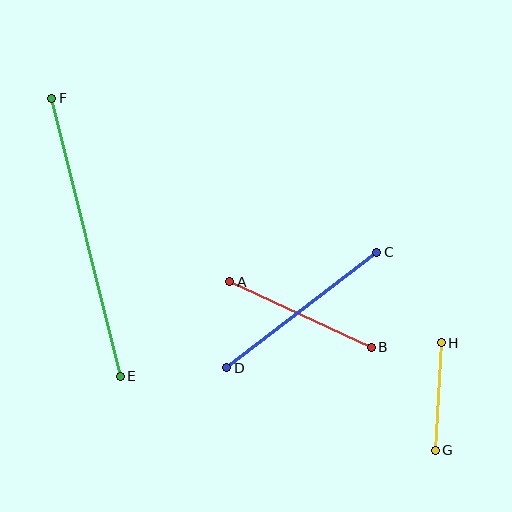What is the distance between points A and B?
The distance is approximately 156 pixels.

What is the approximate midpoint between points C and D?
The midpoint is at approximately (302, 310) pixels.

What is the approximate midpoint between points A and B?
The midpoint is at approximately (301, 314) pixels.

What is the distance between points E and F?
The distance is approximately 286 pixels.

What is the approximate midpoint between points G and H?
The midpoint is at approximately (438, 396) pixels.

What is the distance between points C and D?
The distance is approximately 189 pixels.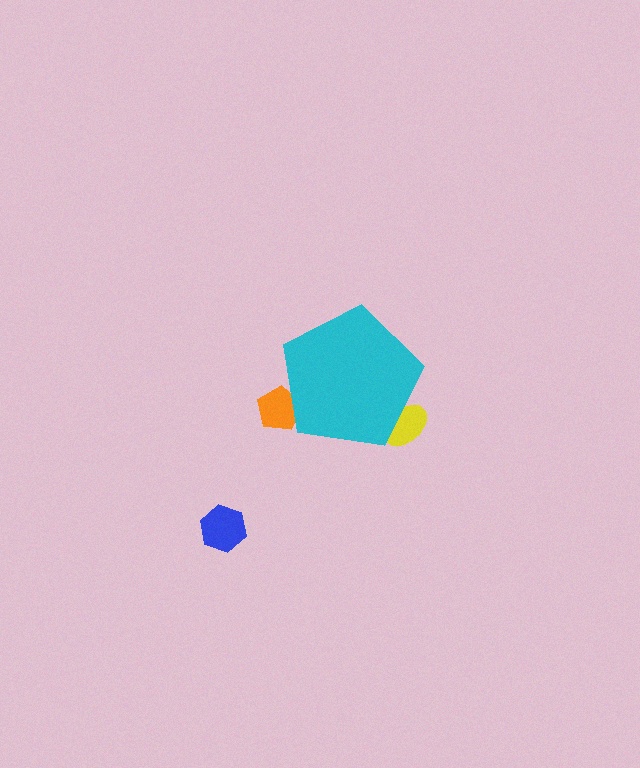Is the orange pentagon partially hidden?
Yes, the orange pentagon is partially hidden behind the cyan pentagon.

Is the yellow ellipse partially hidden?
Yes, the yellow ellipse is partially hidden behind the cyan pentagon.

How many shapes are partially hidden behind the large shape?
2 shapes are partially hidden.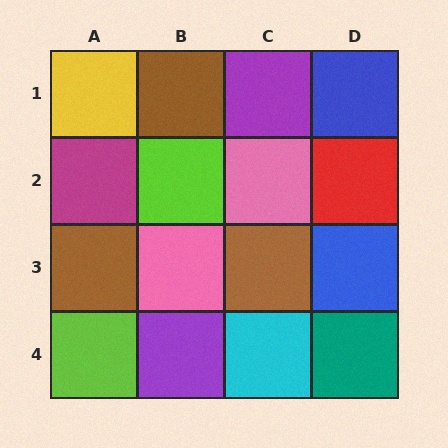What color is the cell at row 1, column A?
Yellow.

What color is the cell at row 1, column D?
Blue.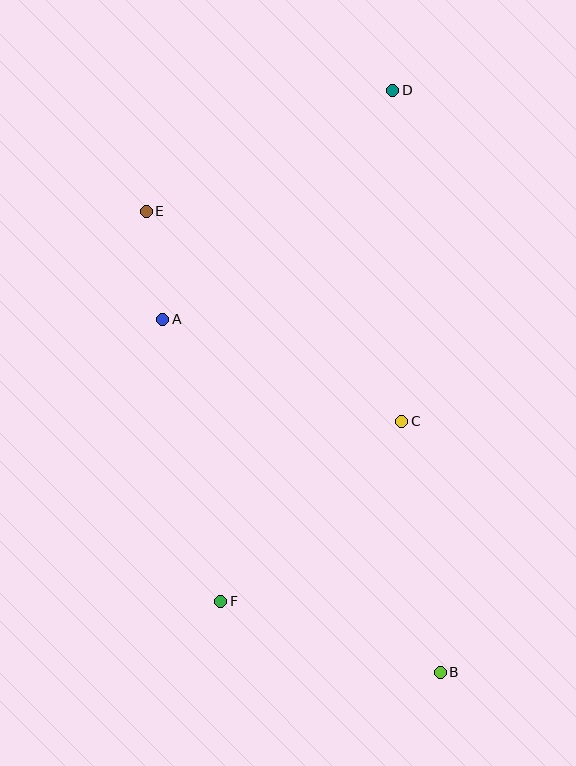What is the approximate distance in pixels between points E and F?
The distance between E and F is approximately 397 pixels.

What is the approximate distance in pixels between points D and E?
The distance between D and E is approximately 274 pixels.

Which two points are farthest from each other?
Points B and D are farthest from each other.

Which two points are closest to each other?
Points A and E are closest to each other.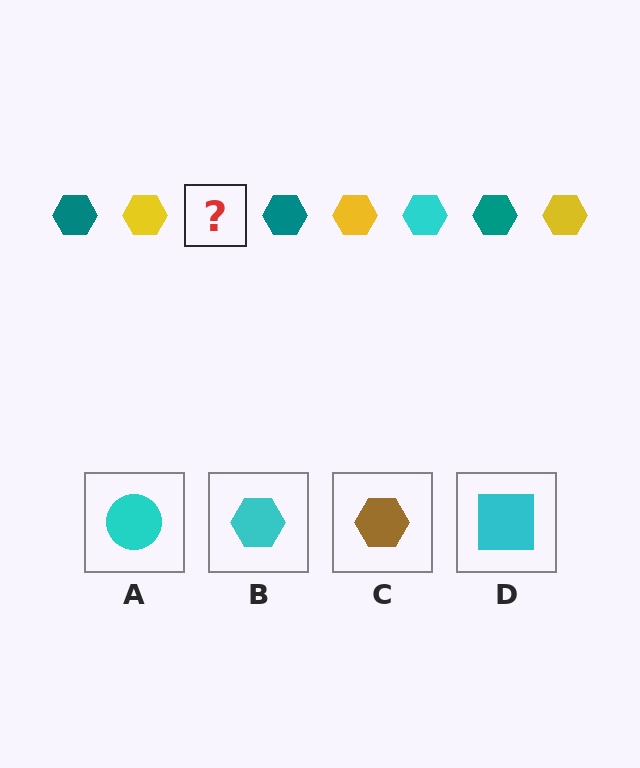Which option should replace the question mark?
Option B.